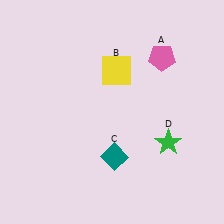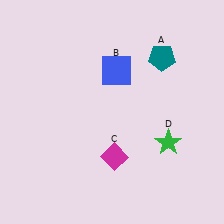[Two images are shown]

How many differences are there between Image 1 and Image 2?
There are 3 differences between the two images.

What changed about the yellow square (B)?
In Image 1, B is yellow. In Image 2, it changed to blue.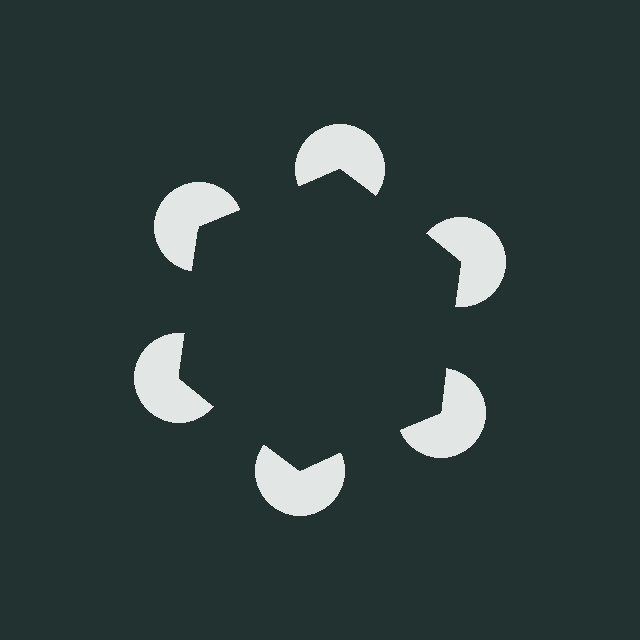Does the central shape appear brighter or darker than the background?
It typically appears slightly darker than the background, even though no actual brightness change is drawn.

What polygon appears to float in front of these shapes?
An illusory hexagon — its edges are inferred from the aligned wedge cuts in the pac-man discs, not physically drawn.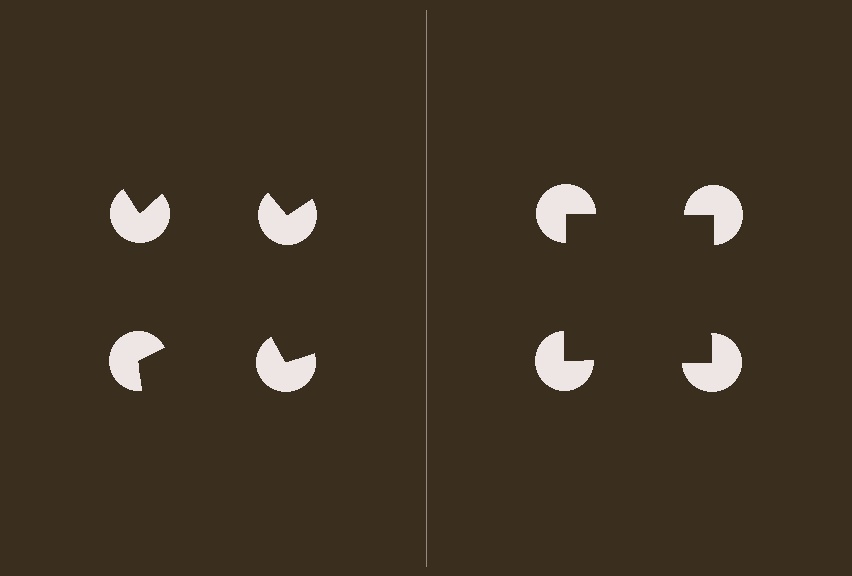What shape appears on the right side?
An illusory square.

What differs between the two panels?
The pac-man discs are positioned identically on both sides; only the wedge orientations differ. On the right they align to a square; on the left they are misaligned.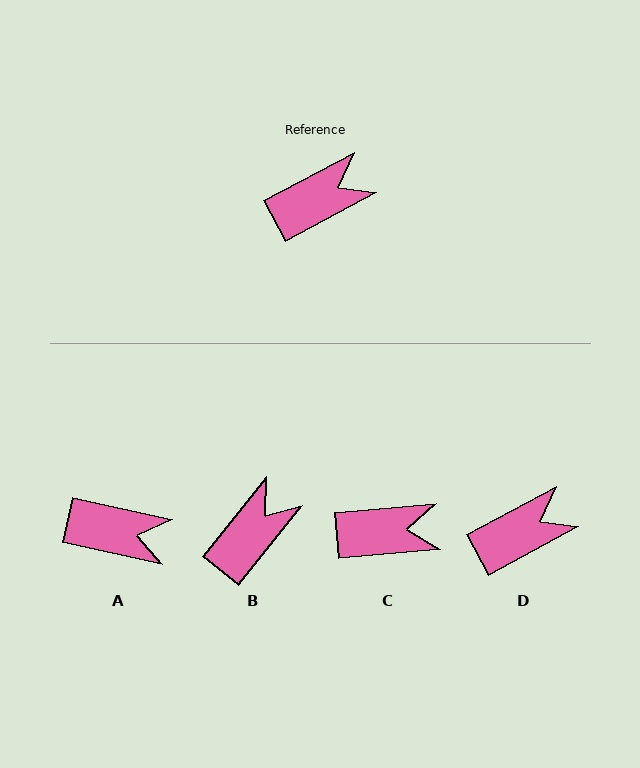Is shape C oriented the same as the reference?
No, it is off by about 23 degrees.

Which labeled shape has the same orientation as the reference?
D.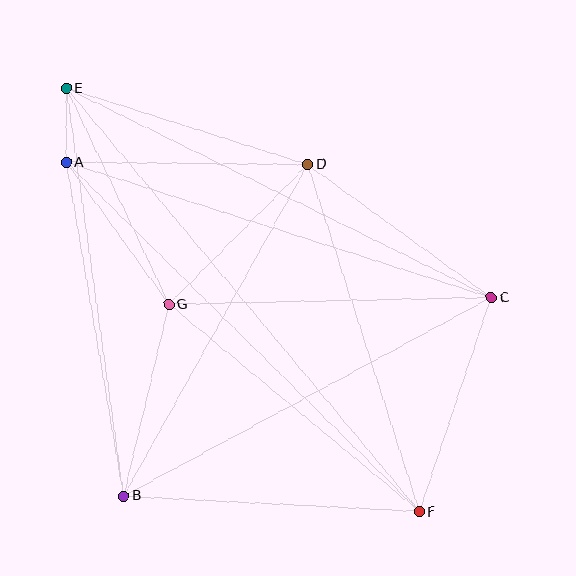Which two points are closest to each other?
Points A and E are closest to each other.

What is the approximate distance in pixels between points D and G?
The distance between D and G is approximately 197 pixels.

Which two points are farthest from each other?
Points E and F are farthest from each other.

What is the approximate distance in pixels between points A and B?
The distance between A and B is approximately 339 pixels.